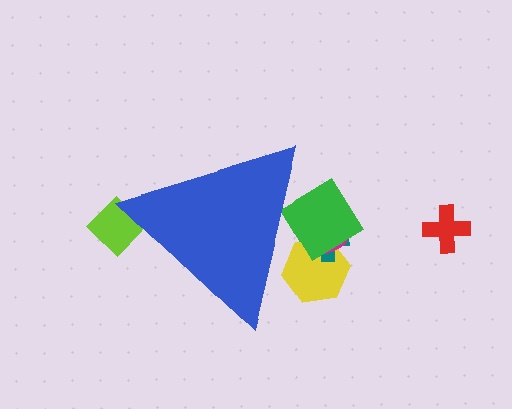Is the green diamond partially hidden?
Yes, the green diamond is partially hidden behind the blue triangle.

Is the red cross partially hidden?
No, the red cross is fully visible.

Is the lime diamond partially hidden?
Yes, the lime diamond is partially hidden behind the blue triangle.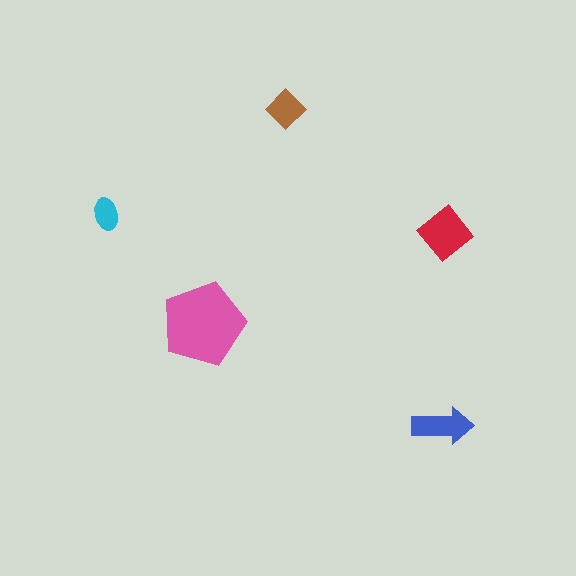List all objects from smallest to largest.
The cyan ellipse, the brown diamond, the blue arrow, the red diamond, the pink pentagon.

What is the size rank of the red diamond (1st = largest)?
2nd.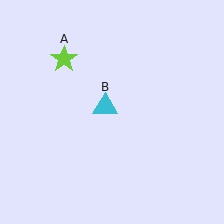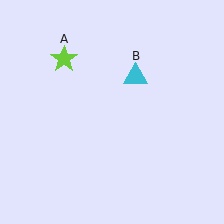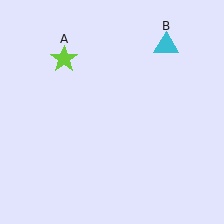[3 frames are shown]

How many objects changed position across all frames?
1 object changed position: cyan triangle (object B).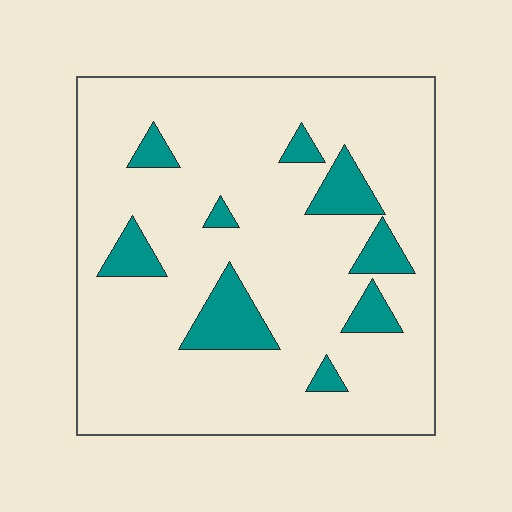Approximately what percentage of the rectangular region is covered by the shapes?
Approximately 15%.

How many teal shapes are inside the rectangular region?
9.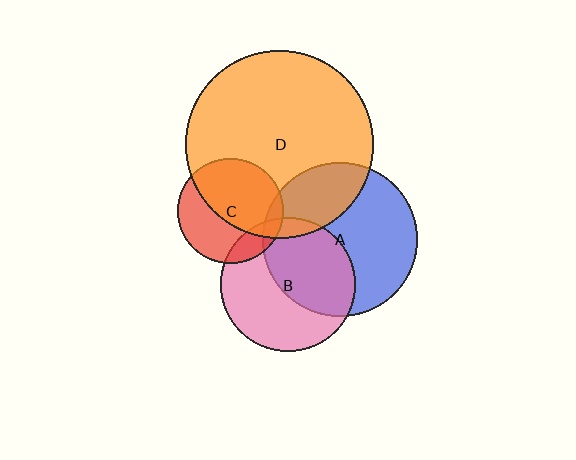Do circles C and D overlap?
Yes.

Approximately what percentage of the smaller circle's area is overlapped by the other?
Approximately 55%.